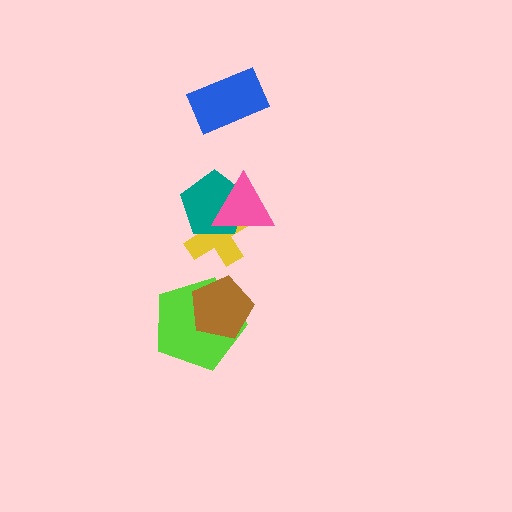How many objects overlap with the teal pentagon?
2 objects overlap with the teal pentagon.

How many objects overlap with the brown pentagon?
1 object overlaps with the brown pentagon.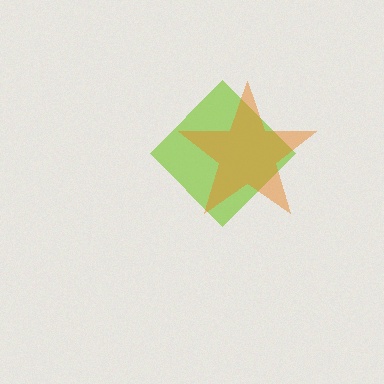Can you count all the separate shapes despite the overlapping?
Yes, there are 2 separate shapes.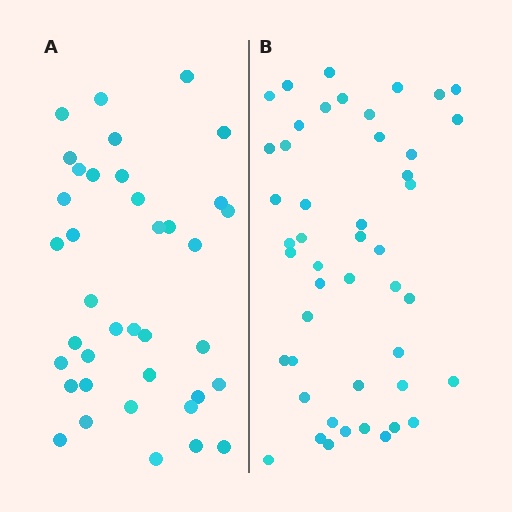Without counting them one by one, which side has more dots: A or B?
Region B (the right region) has more dots.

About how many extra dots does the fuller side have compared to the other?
Region B has roughly 8 or so more dots than region A.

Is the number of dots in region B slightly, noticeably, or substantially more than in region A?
Region B has only slightly more — the two regions are fairly close. The ratio is roughly 1.2 to 1.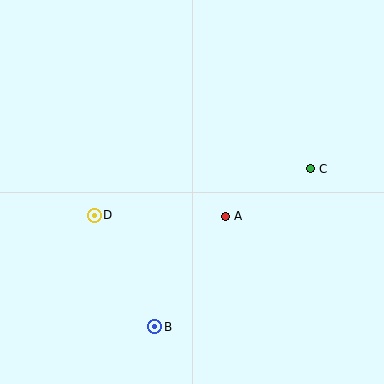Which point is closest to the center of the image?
Point A at (225, 216) is closest to the center.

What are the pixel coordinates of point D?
Point D is at (94, 215).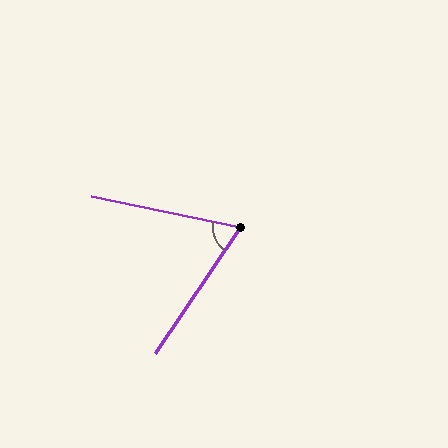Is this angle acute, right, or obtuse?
It is acute.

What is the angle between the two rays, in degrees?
Approximately 68 degrees.